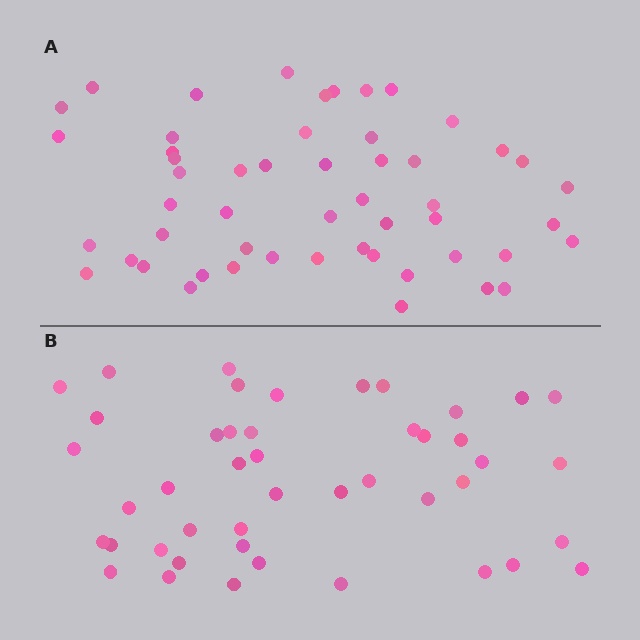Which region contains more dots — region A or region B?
Region A (the top region) has more dots.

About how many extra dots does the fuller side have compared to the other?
Region A has roughly 8 or so more dots than region B.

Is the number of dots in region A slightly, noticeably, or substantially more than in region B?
Region A has only slightly more — the two regions are fairly close. The ratio is roughly 1.2 to 1.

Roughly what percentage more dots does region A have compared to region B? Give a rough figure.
About 15% more.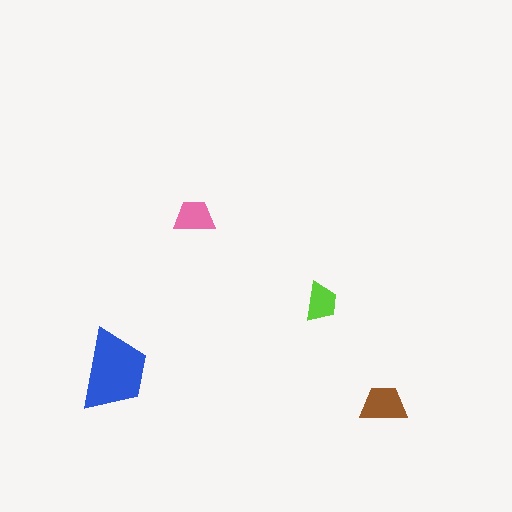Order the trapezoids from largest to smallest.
the blue one, the brown one, the pink one, the lime one.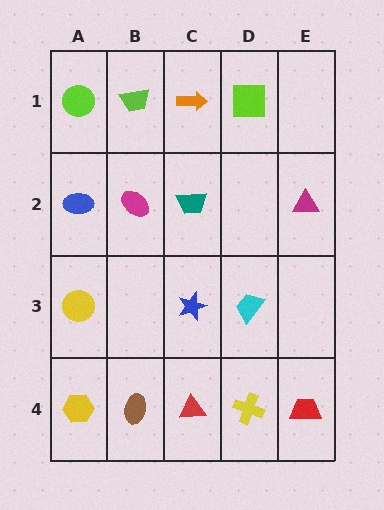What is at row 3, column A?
A yellow circle.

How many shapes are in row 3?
3 shapes.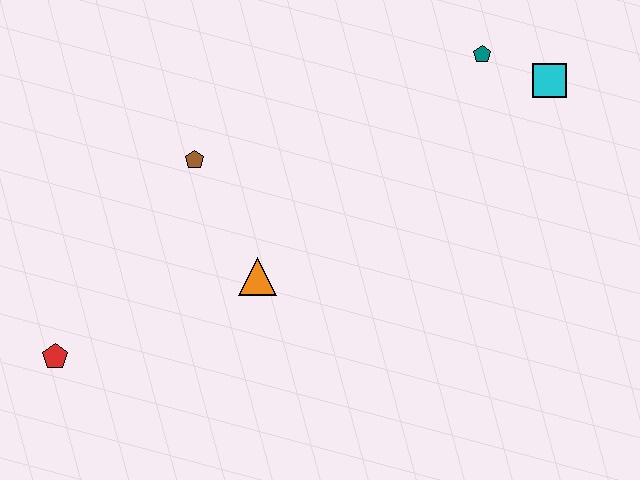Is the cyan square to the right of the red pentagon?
Yes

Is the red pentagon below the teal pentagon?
Yes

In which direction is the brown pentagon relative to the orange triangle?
The brown pentagon is above the orange triangle.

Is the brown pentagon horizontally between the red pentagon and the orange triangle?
Yes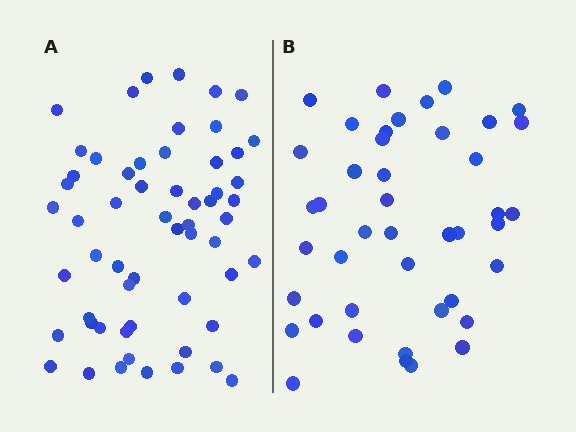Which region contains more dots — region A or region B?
Region A (the left region) has more dots.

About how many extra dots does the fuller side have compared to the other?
Region A has approximately 15 more dots than region B.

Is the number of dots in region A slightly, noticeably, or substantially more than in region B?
Region A has noticeably more, but not dramatically so. The ratio is roughly 1.3 to 1.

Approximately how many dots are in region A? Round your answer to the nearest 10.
About 60 dots. (The exact count is 58, which rounds to 60.)